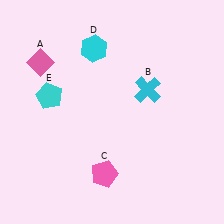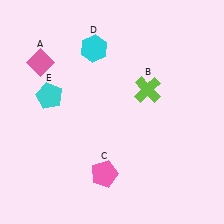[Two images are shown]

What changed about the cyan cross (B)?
In Image 1, B is cyan. In Image 2, it changed to lime.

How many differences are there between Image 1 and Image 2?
There is 1 difference between the two images.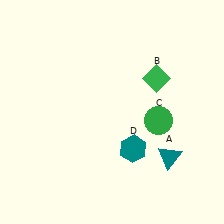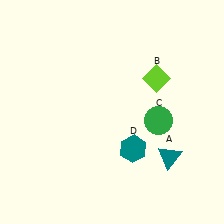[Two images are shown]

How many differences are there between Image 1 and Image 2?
There is 1 difference between the two images.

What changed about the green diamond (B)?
In Image 1, B is green. In Image 2, it changed to lime.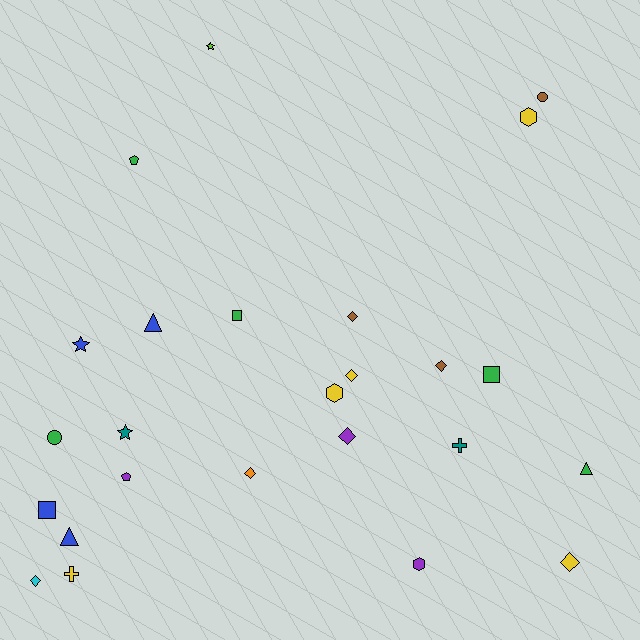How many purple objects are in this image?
There are 3 purple objects.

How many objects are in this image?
There are 25 objects.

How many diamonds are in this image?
There are 7 diamonds.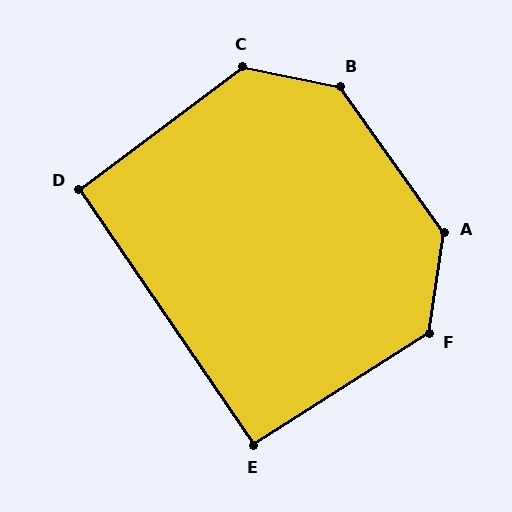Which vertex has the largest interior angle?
B, at approximately 137 degrees.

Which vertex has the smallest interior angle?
E, at approximately 92 degrees.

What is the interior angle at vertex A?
Approximately 136 degrees (obtuse).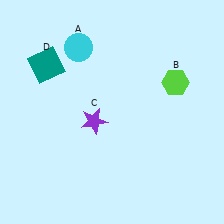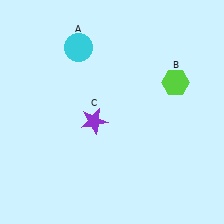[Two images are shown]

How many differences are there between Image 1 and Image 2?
There is 1 difference between the two images.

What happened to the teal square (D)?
The teal square (D) was removed in Image 2. It was in the top-left area of Image 1.